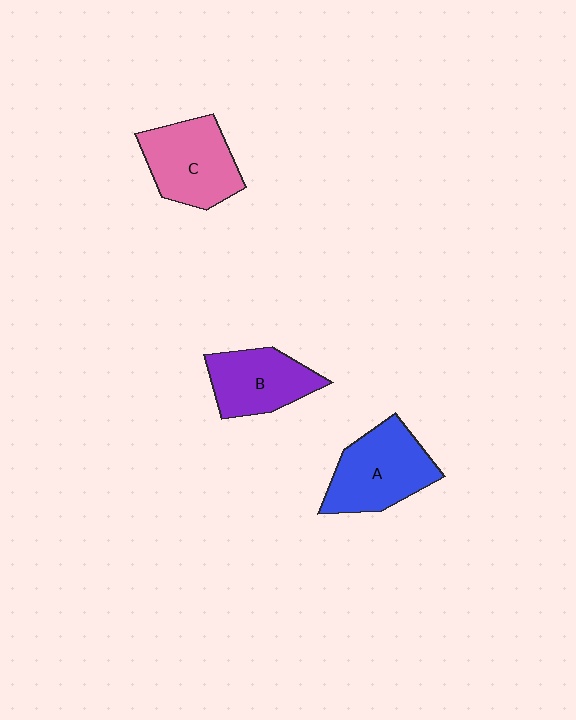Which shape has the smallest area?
Shape B (purple).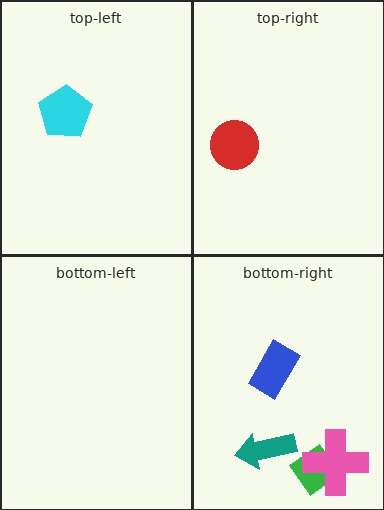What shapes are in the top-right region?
The red circle.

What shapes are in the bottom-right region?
The green diamond, the teal arrow, the blue rectangle, the pink cross.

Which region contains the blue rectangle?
The bottom-right region.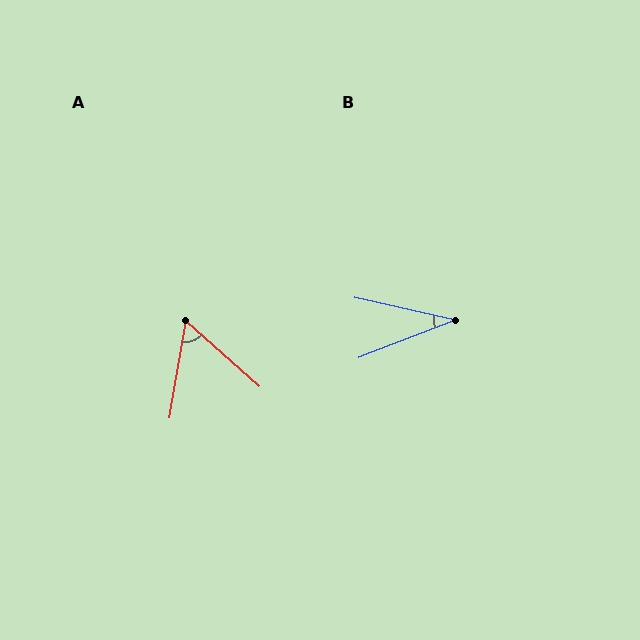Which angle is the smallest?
B, at approximately 34 degrees.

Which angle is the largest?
A, at approximately 58 degrees.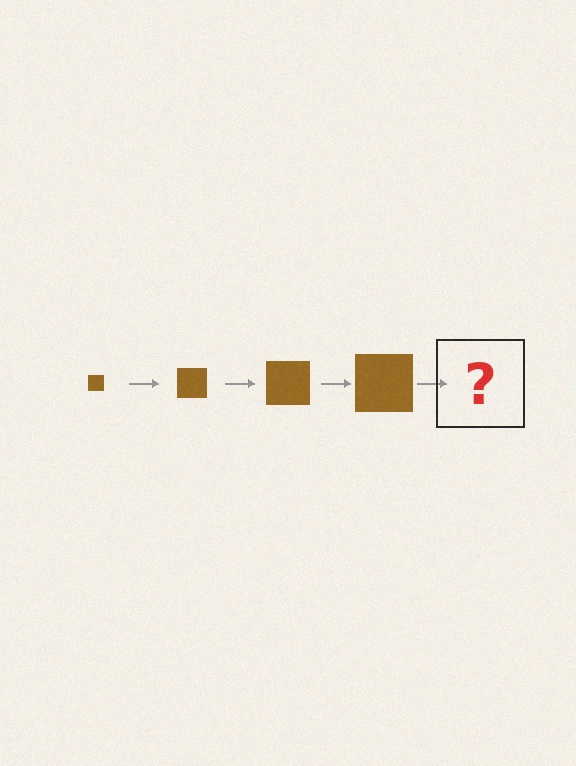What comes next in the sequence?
The next element should be a brown square, larger than the previous one.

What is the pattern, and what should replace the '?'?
The pattern is that the square gets progressively larger each step. The '?' should be a brown square, larger than the previous one.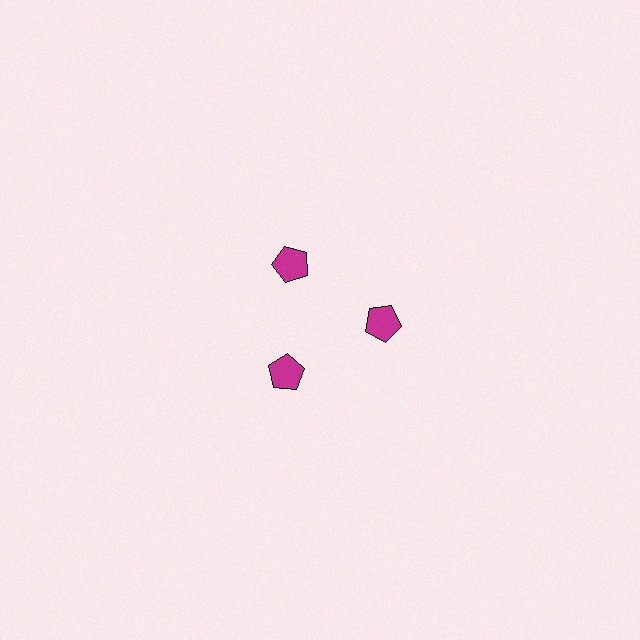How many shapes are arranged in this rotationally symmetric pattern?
There are 3 shapes, arranged in 3 groups of 1.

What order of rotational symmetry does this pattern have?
This pattern has 3-fold rotational symmetry.